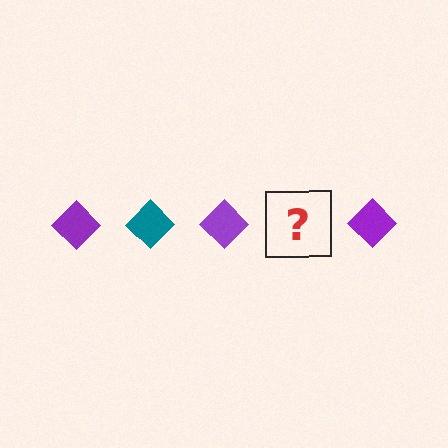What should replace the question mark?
The question mark should be replaced with a teal diamond.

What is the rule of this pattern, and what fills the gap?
The rule is that the pattern cycles through purple, teal diamonds. The gap should be filled with a teal diamond.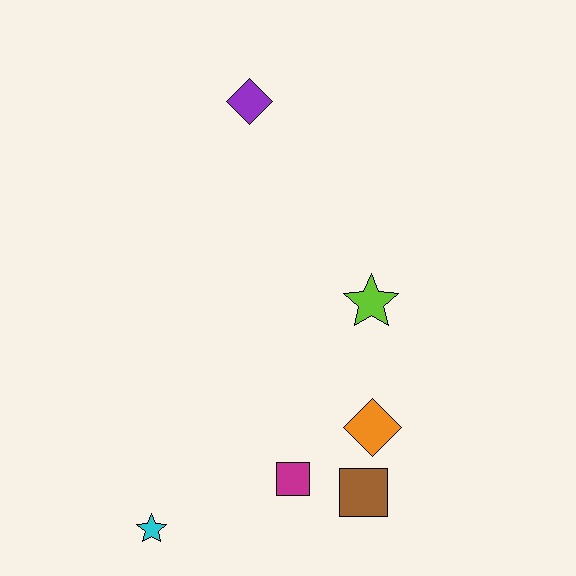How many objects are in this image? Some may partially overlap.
There are 6 objects.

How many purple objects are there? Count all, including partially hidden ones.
There is 1 purple object.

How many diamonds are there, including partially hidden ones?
There are 2 diamonds.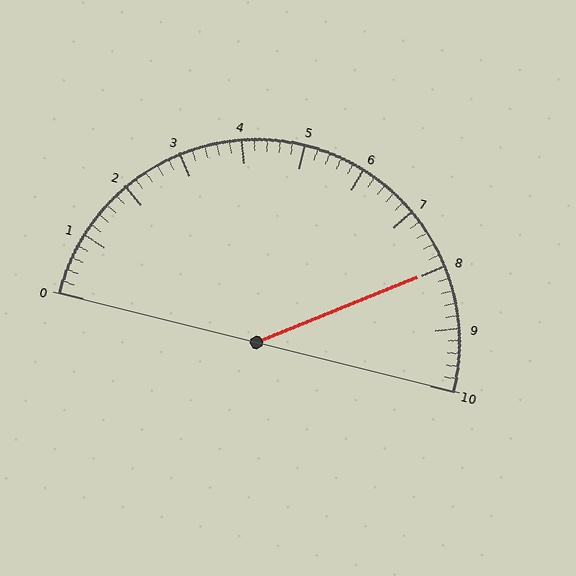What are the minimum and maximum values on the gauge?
The gauge ranges from 0 to 10.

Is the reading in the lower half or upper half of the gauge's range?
The reading is in the upper half of the range (0 to 10).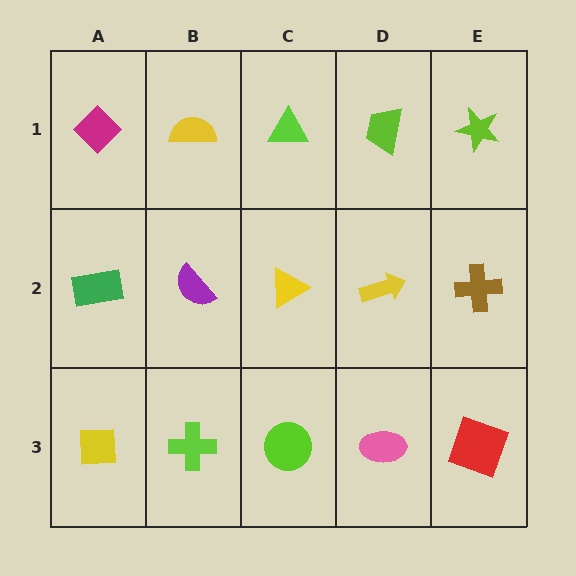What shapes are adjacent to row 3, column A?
A green rectangle (row 2, column A), a lime cross (row 3, column B).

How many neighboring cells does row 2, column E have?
3.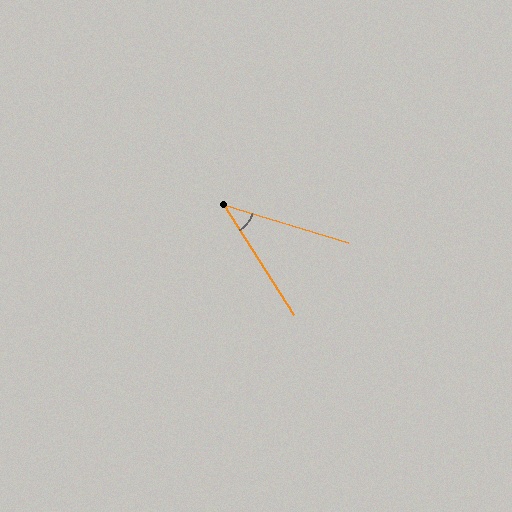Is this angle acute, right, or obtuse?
It is acute.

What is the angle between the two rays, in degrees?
Approximately 41 degrees.